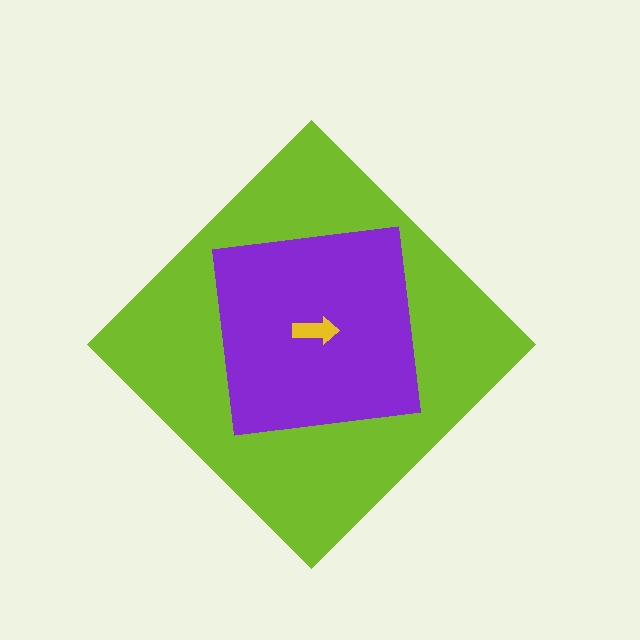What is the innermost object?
The yellow arrow.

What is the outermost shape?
The lime diamond.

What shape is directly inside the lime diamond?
The purple square.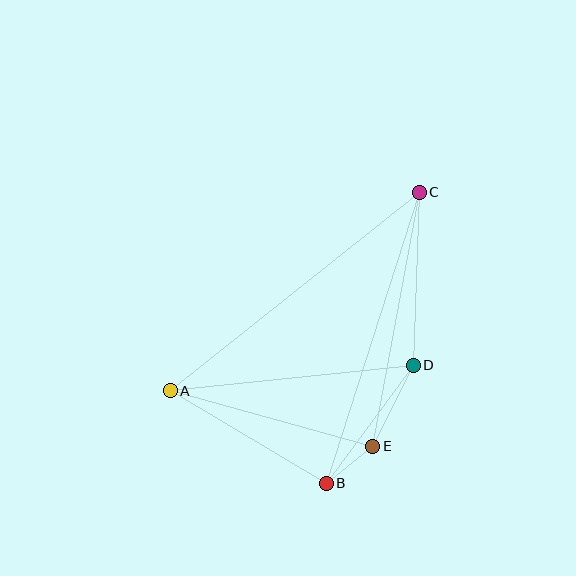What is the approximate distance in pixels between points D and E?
The distance between D and E is approximately 91 pixels.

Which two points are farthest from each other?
Points A and C are farthest from each other.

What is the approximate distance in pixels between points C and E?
The distance between C and E is approximately 258 pixels.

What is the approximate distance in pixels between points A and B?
The distance between A and B is approximately 181 pixels.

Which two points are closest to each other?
Points B and E are closest to each other.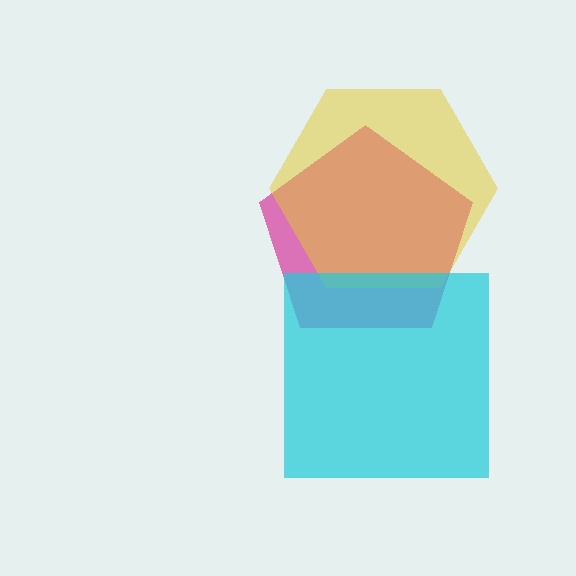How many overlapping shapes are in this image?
There are 3 overlapping shapes in the image.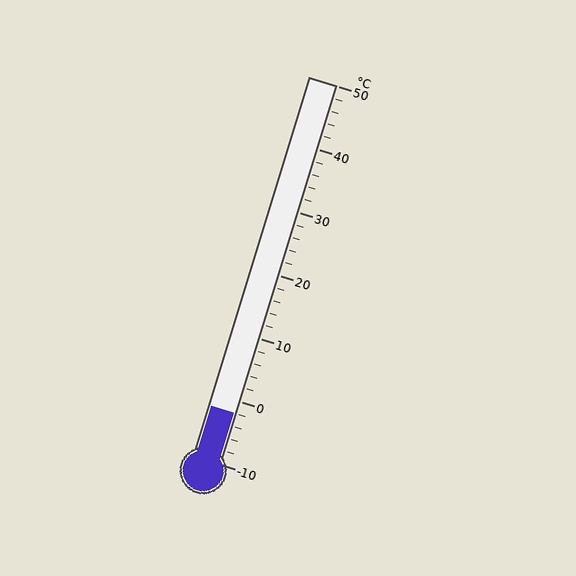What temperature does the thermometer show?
The thermometer shows approximately -2°C.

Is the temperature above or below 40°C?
The temperature is below 40°C.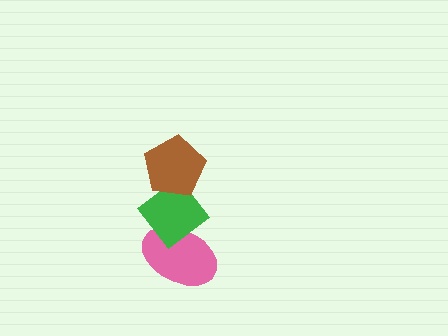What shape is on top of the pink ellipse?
The green diamond is on top of the pink ellipse.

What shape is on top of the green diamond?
The brown pentagon is on top of the green diamond.